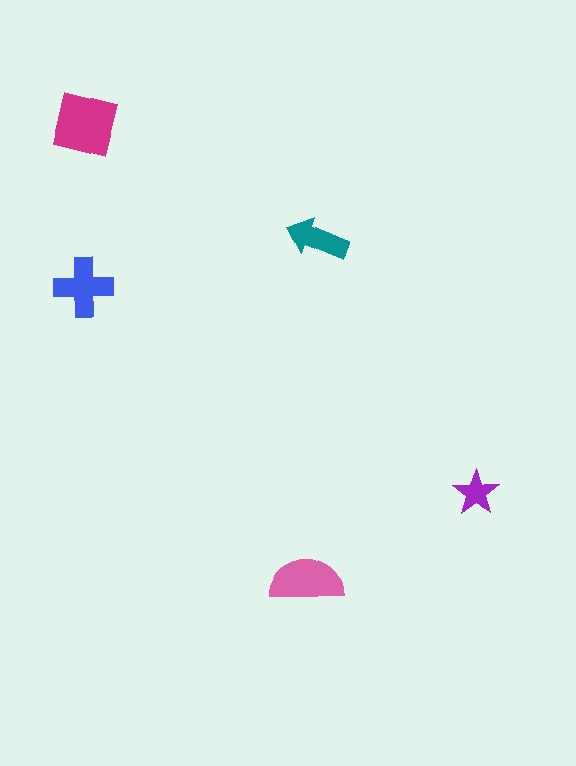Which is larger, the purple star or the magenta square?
The magenta square.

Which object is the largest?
The magenta square.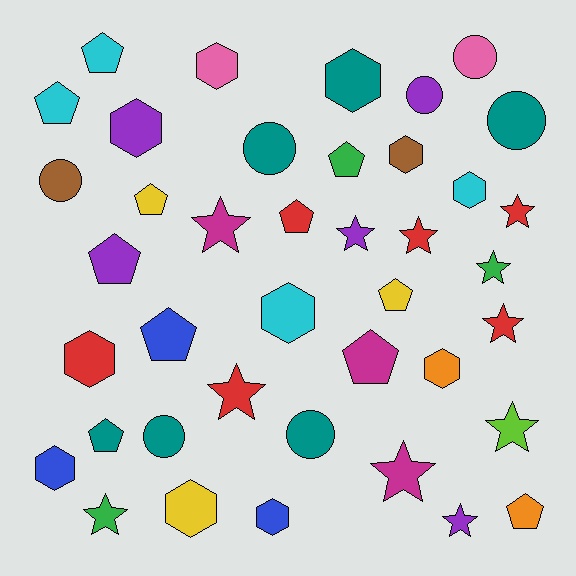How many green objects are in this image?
There are 3 green objects.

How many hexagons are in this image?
There are 11 hexagons.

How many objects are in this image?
There are 40 objects.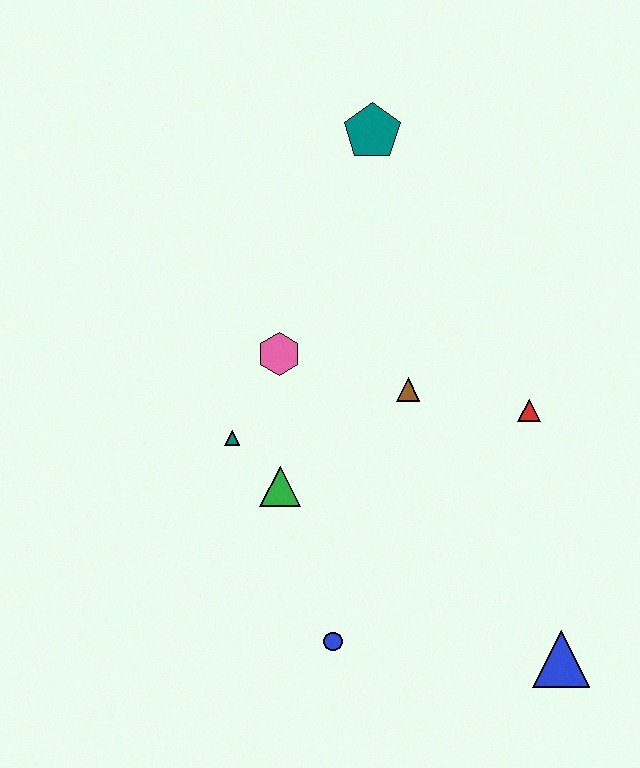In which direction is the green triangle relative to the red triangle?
The green triangle is to the left of the red triangle.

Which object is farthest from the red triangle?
The teal pentagon is farthest from the red triangle.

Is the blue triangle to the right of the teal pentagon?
Yes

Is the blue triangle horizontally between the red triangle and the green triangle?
No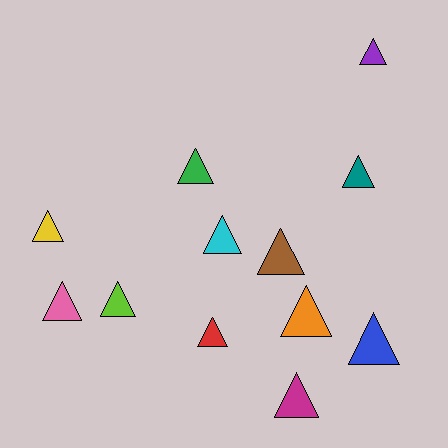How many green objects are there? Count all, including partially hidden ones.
There is 1 green object.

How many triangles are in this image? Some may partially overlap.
There are 12 triangles.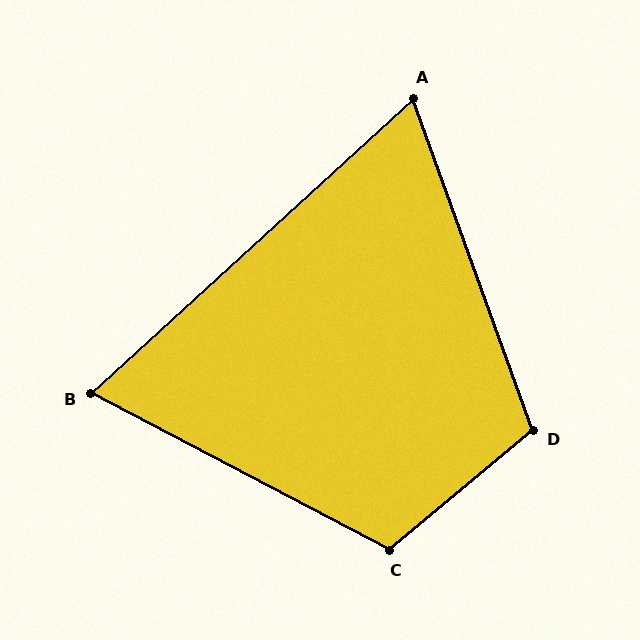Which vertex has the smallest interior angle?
A, at approximately 68 degrees.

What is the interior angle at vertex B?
Approximately 70 degrees (acute).